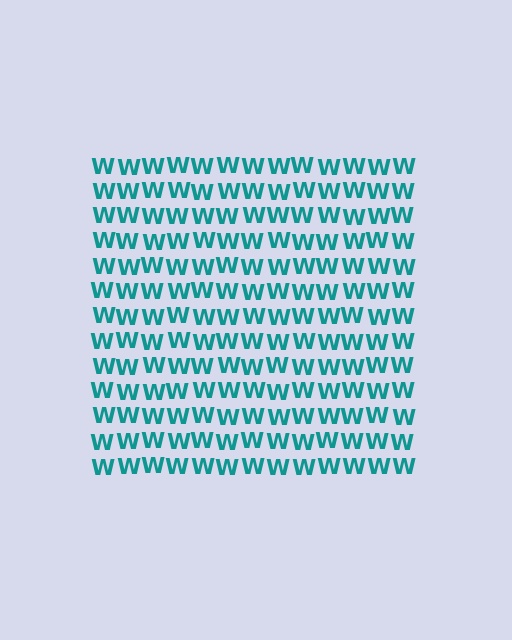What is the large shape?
The large shape is a square.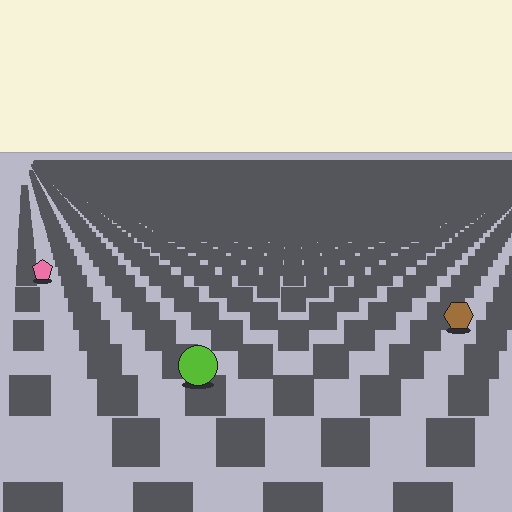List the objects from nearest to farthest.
From nearest to farthest: the lime circle, the brown hexagon, the pink pentagon.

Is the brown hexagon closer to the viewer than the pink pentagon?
Yes. The brown hexagon is closer — you can tell from the texture gradient: the ground texture is coarser near it.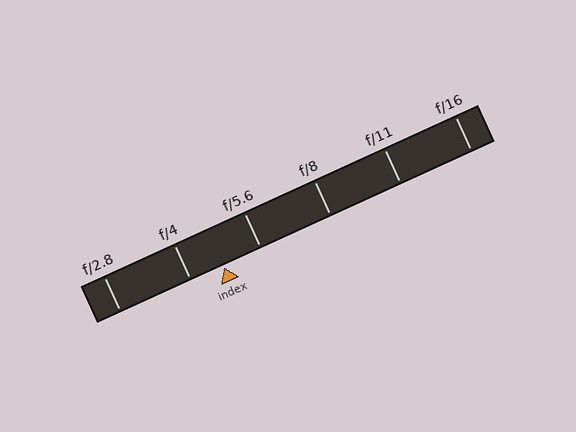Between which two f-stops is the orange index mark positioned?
The index mark is between f/4 and f/5.6.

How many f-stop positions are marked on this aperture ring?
There are 6 f-stop positions marked.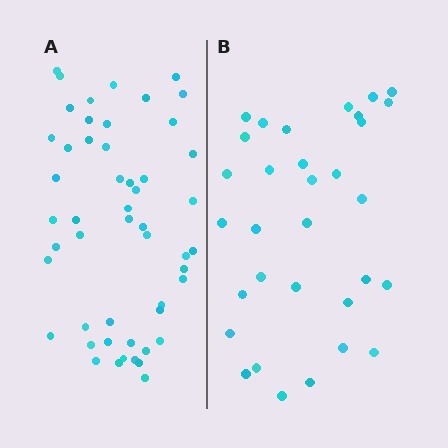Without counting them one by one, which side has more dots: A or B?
Region A (the left region) has more dots.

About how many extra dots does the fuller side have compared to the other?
Region A has approximately 20 more dots than region B.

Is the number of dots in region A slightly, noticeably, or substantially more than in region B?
Region A has substantially more. The ratio is roughly 1.6 to 1.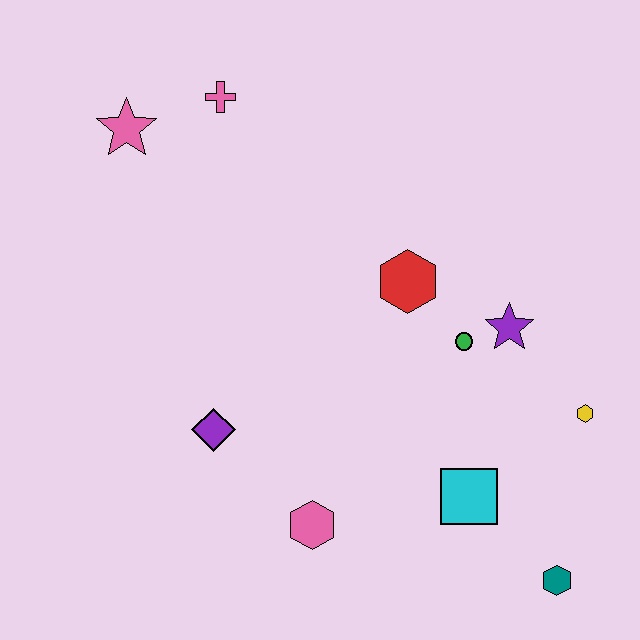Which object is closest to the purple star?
The green circle is closest to the purple star.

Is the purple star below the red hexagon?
Yes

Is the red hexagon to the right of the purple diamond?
Yes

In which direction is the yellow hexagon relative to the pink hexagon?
The yellow hexagon is to the right of the pink hexagon.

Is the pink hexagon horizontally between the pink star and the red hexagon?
Yes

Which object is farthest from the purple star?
The pink star is farthest from the purple star.